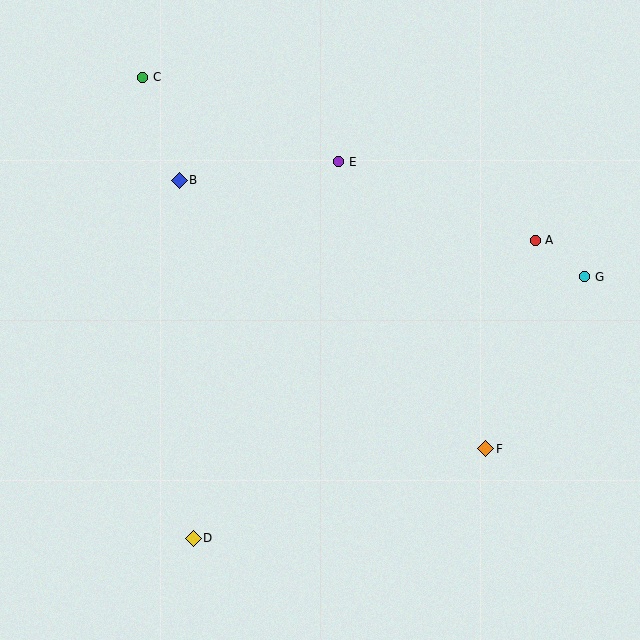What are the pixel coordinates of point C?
Point C is at (143, 77).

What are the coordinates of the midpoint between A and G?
The midpoint between A and G is at (560, 258).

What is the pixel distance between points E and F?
The distance between E and F is 322 pixels.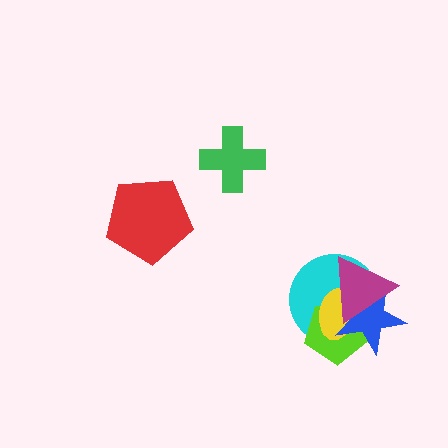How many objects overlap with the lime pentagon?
4 objects overlap with the lime pentagon.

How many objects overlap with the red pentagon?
0 objects overlap with the red pentagon.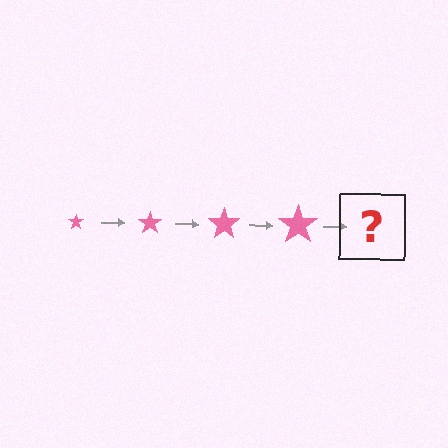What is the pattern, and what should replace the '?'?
The pattern is that the star gets progressively larger each step. The '?' should be a pink star, larger than the previous one.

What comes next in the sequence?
The next element should be a pink star, larger than the previous one.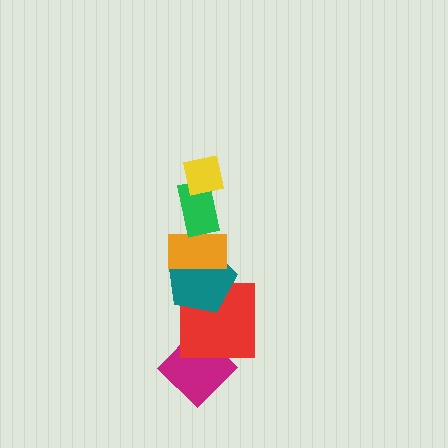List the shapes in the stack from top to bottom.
From top to bottom: the yellow square, the green rectangle, the orange rectangle, the teal pentagon, the red square, the magenta diamond.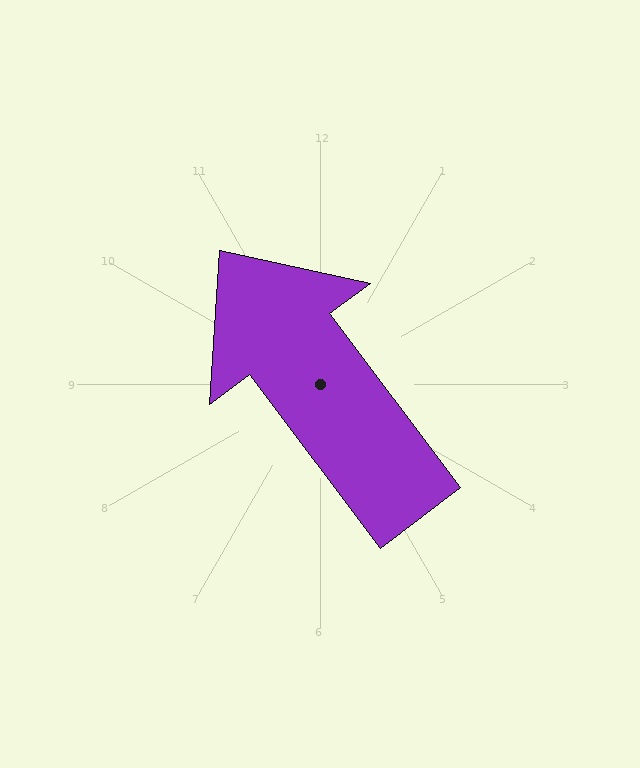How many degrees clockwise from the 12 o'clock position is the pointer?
Approximately 323 degrees.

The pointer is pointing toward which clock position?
Roughly 11 o'clock.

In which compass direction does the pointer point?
Northwest.